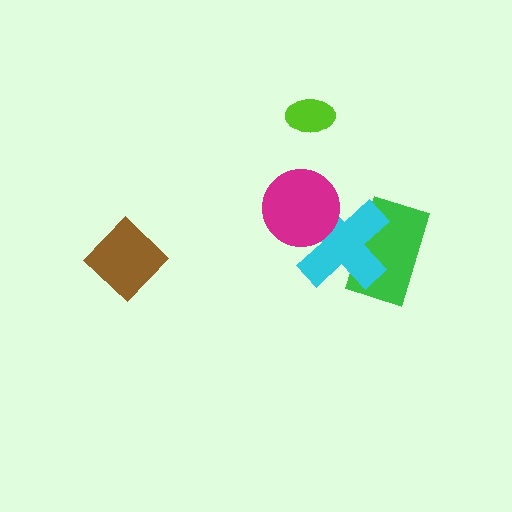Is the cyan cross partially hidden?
Yes, it is partially covered by another shape.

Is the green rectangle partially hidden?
Yes, it is partially covered by another shape.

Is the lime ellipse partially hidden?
No, no other shape covers it.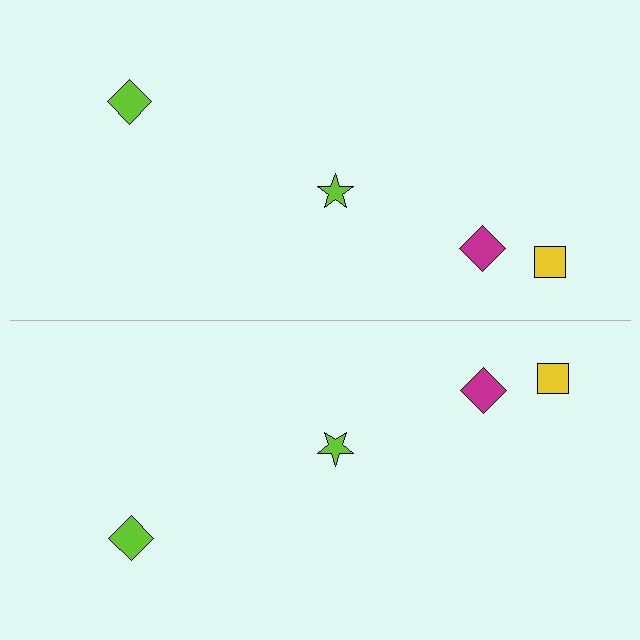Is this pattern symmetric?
Yes, this pattern has bilateral (reflection) symmetry.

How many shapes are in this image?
There are 8 shapes in this image.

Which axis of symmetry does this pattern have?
The pattern has a horizontal axis of symmetry running through the center of the image.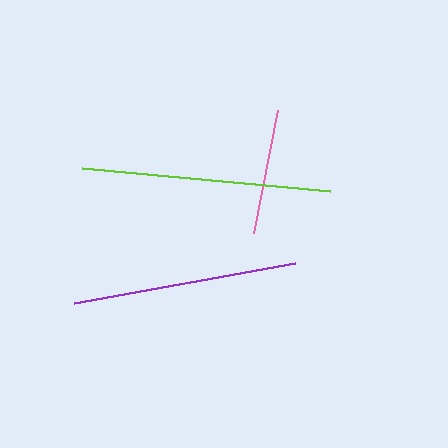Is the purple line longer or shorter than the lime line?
The lime line is longer than the purple line.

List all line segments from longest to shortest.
From longest to shortest: lime, purple, pink.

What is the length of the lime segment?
The lime segment is approximately 249 pixels long.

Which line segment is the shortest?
The pink line is the shortest at approximately 126 pixels.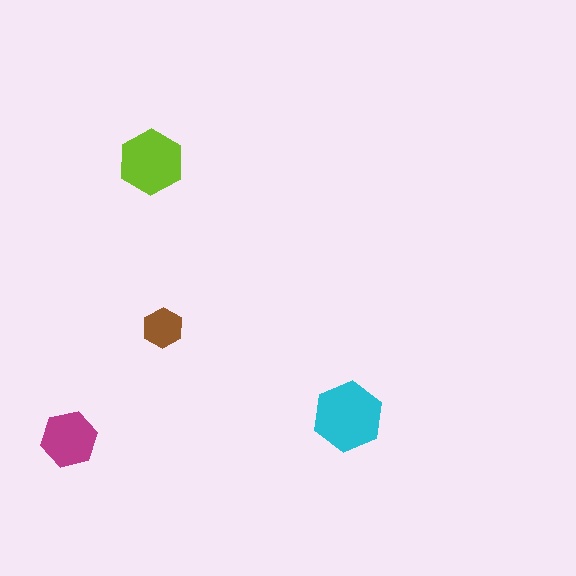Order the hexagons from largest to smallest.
the cyan one, the lime one, the magenta one, the brown one.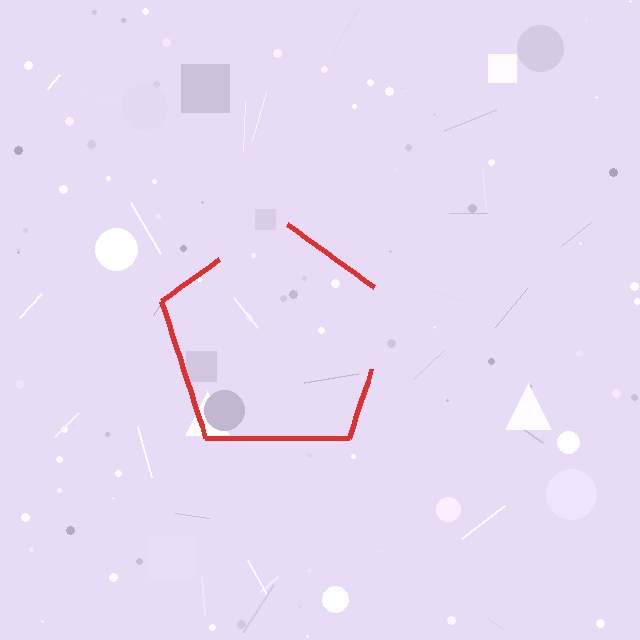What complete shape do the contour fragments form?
The contour fragments form a pentagon.